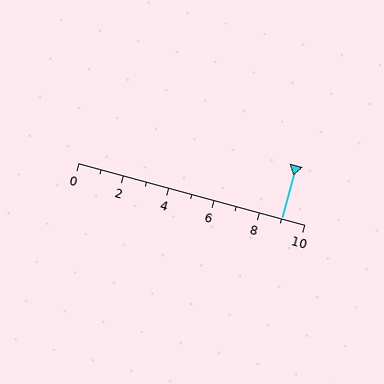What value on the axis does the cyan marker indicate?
The marker indicates approximately 9.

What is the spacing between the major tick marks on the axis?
The major ticks are spaced 2 apart.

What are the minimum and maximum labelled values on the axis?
The axis runs from 0 to 10.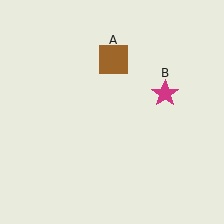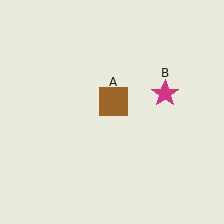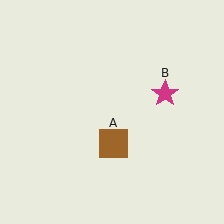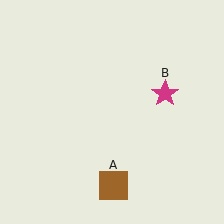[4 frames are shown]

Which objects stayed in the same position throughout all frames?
Magenta star (object B) remained stationary.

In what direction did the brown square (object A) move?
The brown square (object A) moved down.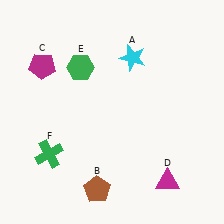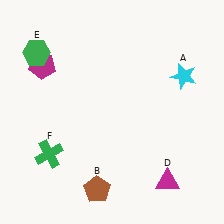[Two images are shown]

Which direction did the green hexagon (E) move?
The green hexagon (E) moved left.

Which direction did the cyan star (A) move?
The cyan star (A) moved right.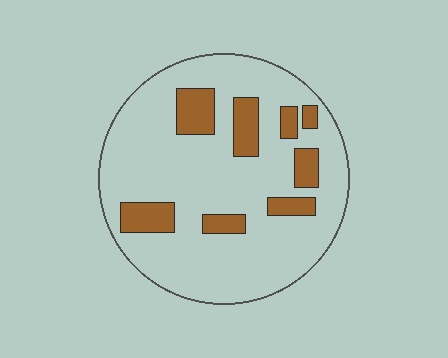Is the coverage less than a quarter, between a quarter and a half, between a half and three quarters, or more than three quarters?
Less than a quarter.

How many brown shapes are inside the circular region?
8.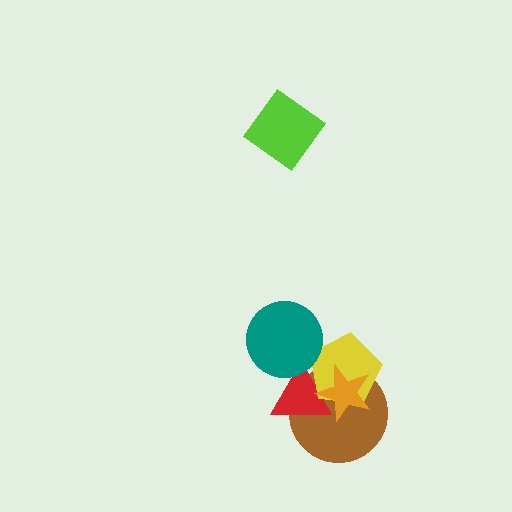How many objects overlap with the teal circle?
2 objects overlap with the teal circle.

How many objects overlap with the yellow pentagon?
4 objects overlap with the yellow pentagon.